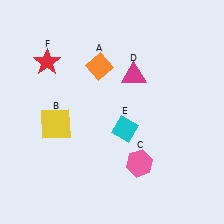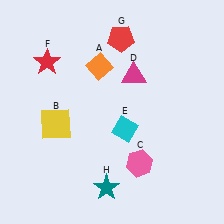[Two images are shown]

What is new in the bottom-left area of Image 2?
A teal star (H) was added in the bottom-left area of Image 2.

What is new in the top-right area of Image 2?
A red pentagon (G) was added in the top-right area of Image 2.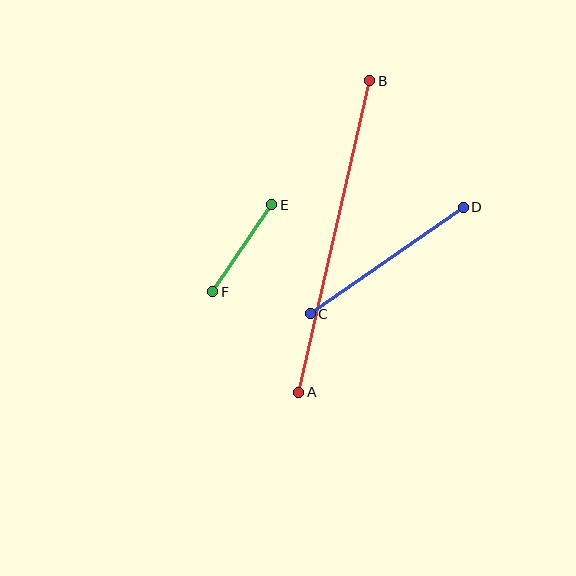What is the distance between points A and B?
The distance is approximately 320 pixels.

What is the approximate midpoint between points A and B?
The midpoint is at approximately (334, 237) pixels.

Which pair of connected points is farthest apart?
Points A and B are farthest apart.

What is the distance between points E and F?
The distance is approximately 105 pixels.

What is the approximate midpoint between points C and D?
The midpoint is at approximately (387, 261) pixels.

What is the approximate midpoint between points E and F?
The midpoint is at approximately (242, 248) pixels.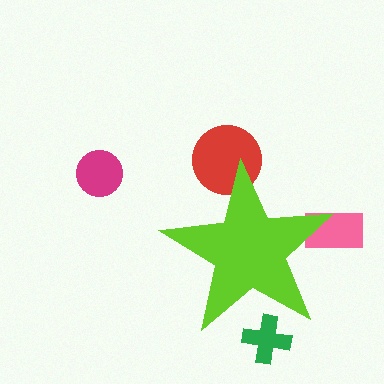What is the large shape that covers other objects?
A lime star.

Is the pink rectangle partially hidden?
Yes, the pink rectangle is partially hidden behind the lime star.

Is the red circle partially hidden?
Yes, the red circle is partially hidden behind the lime star.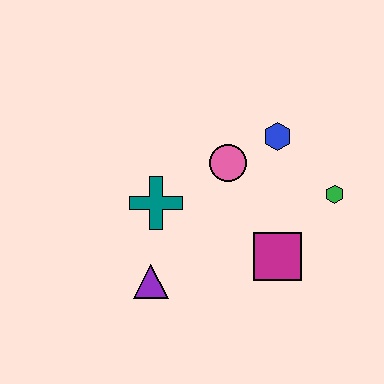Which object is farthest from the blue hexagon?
The purple triangle is farthest from the blue hexagon.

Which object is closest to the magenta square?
The green hexagon is closest to the magenta square.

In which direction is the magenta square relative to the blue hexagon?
The magenta square is below the blue hexagon.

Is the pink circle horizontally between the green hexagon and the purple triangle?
Yes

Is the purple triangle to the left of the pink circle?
Yes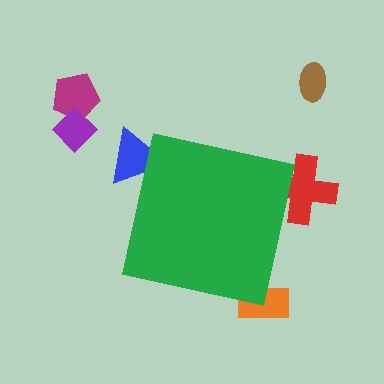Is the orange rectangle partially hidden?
Yes, the orange rectangle is partially hidden behind the green square.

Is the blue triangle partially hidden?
Yes, the blue triangle is partially hidden behind the green square.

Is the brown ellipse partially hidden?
No, the brown ellipse is fully visible.